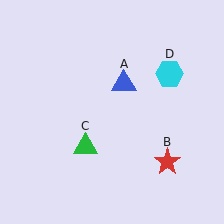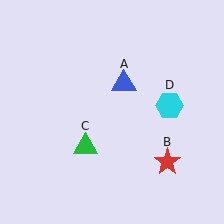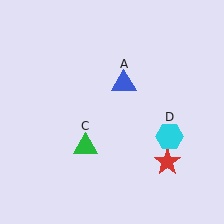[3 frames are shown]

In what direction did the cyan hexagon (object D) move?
The cyan hexagon (object D) moved down.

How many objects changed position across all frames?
1 object changed position: cyan hexagon (object D).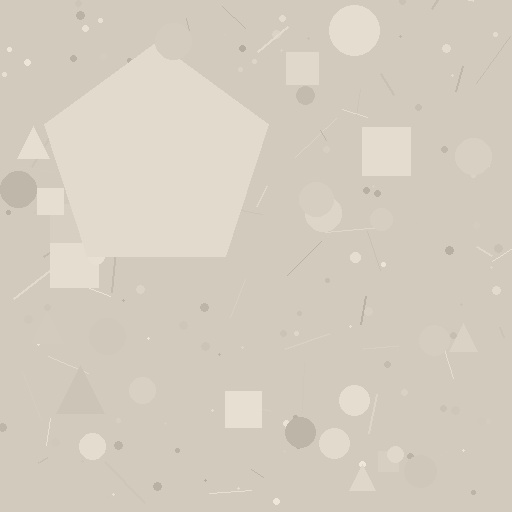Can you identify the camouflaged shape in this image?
The camouflaged shape is a pentagon.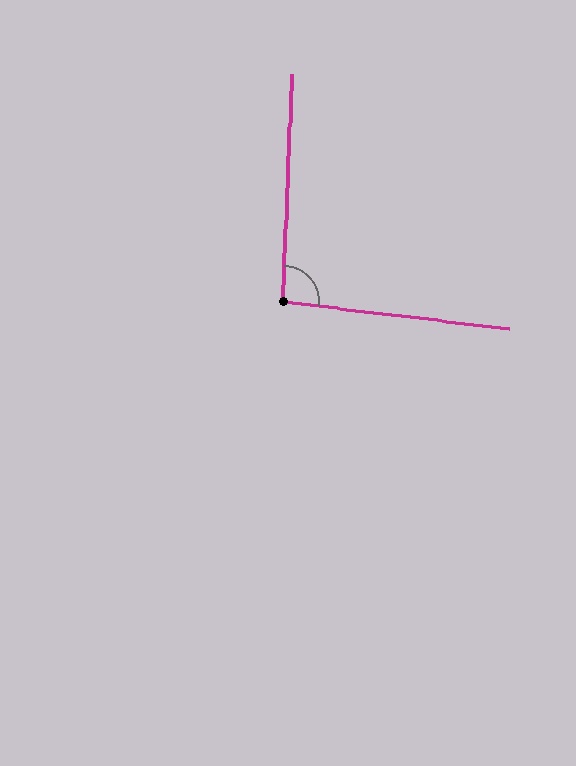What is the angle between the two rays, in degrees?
Approximately 95 degrees.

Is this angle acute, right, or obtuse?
It is approximately a right angle.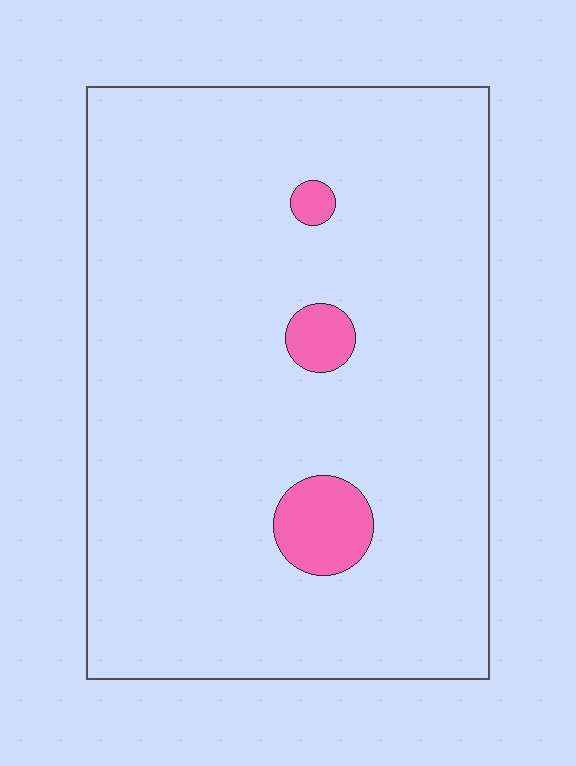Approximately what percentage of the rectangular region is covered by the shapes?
Approximately 5%.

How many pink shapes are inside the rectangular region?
3.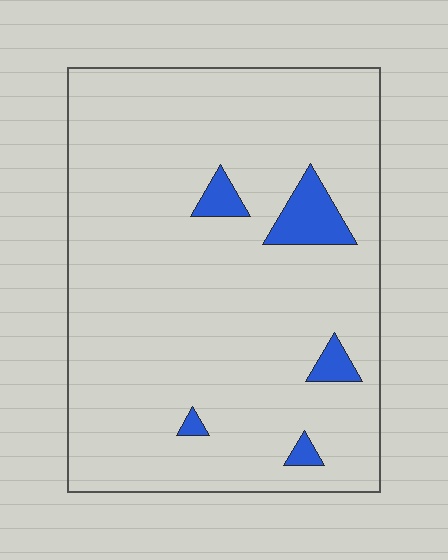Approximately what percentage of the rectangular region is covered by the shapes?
Approximately 5%.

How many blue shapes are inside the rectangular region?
5.